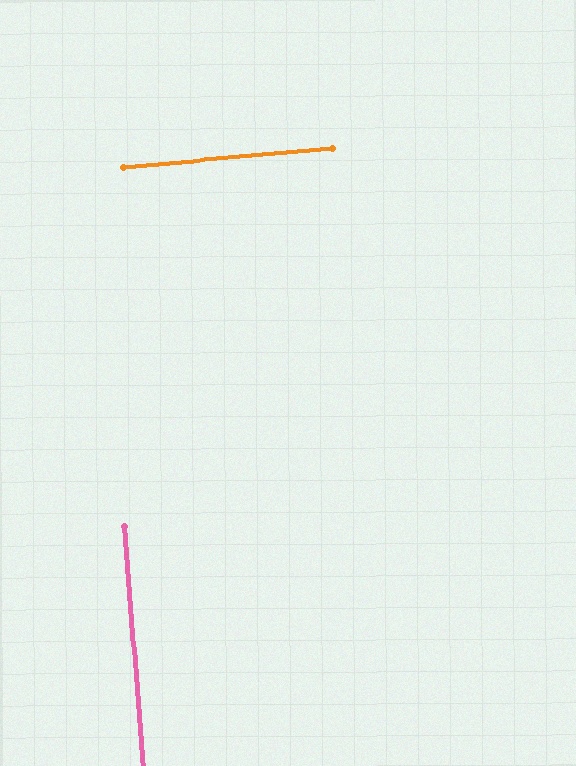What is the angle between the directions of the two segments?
Approximately 89 degrees.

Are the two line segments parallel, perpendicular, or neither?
Perpendicular — they meet at approximately 89°.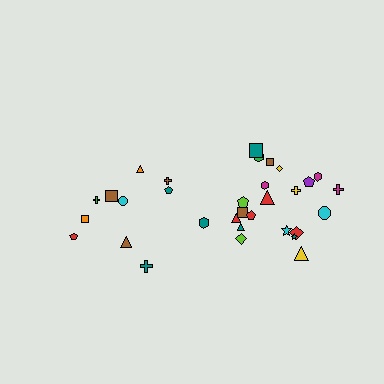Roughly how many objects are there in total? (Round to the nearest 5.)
Roughly 30 objects in total.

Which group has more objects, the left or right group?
The right group.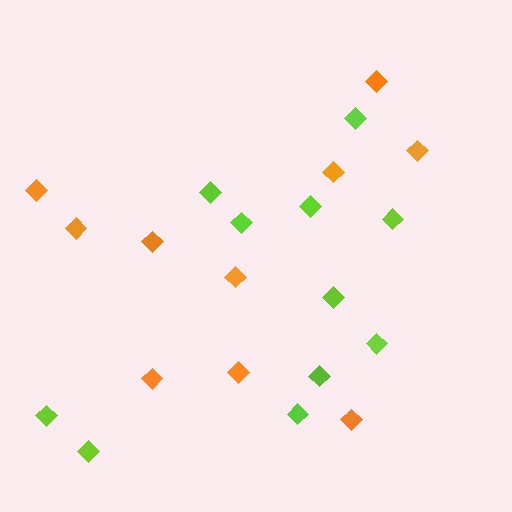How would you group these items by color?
There are 2 groups: one group of orange diamonds (10) and one group of lime diamonds (11).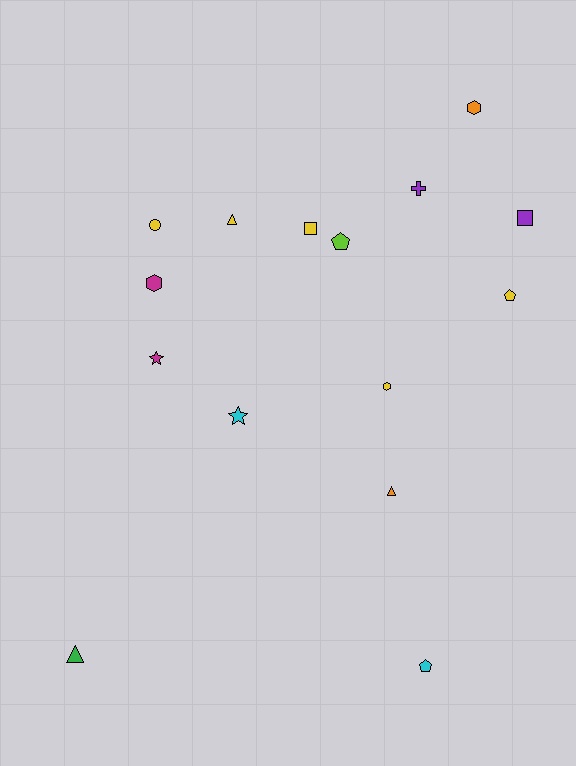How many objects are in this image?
There are 15 objects.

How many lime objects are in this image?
There is 1 lime object.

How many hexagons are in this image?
There are 3 hexagons.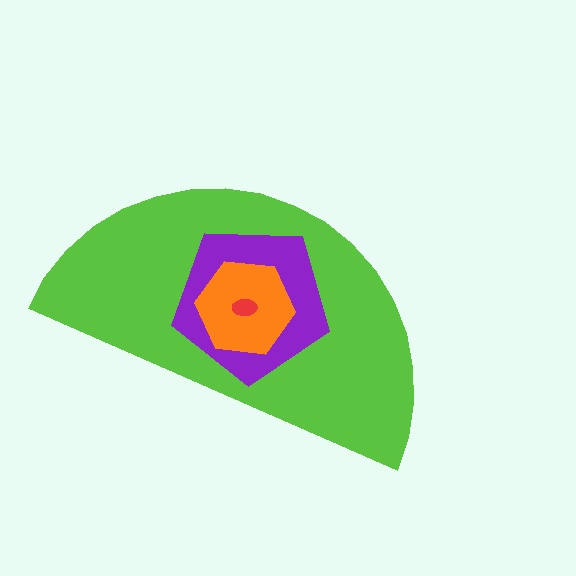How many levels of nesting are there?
4.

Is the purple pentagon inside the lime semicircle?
Yes.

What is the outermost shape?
The lime semicircle.